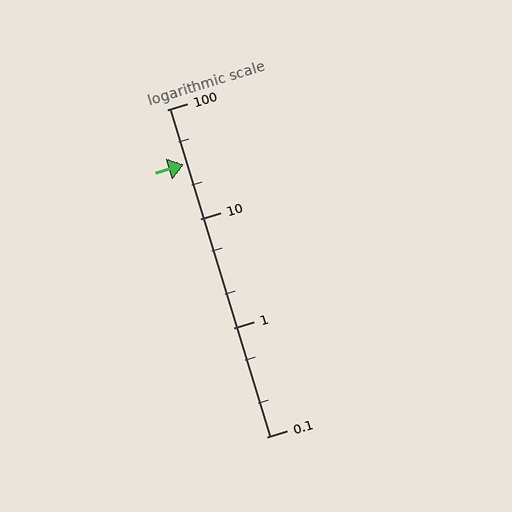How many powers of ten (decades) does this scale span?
The scale spans 3 decades, from 0.1 to 100.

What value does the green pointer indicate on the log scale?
The pointer indicates approximately 31.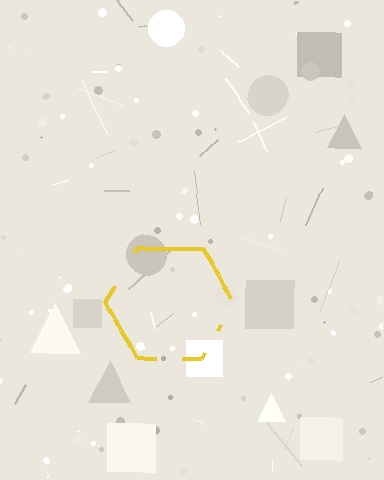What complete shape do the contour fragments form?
The contour fragments form a hexagon.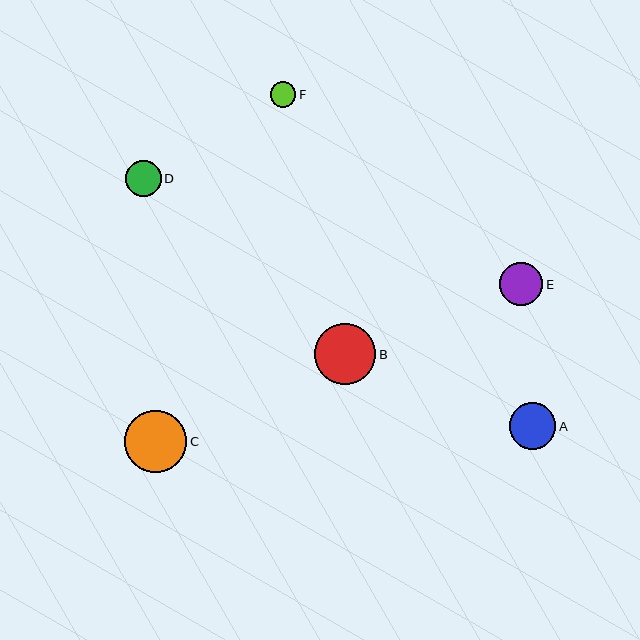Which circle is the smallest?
Circle F is the smallest with a size of approximately 26 pixels.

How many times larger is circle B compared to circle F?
Circle B is approximately 2.4 times the size of circle F.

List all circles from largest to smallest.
From largest to smallest: C, B, A, E, D, F.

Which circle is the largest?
Circle C is the largest with a size of approximately 62 pixels.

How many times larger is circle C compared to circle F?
Circle C is approximately 2.4 times the size of circle F.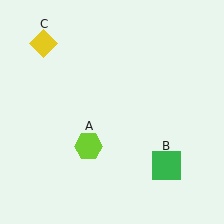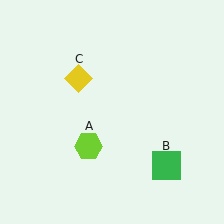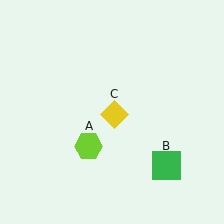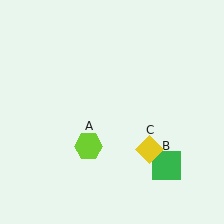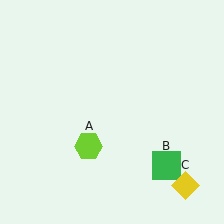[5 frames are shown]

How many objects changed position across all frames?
1 object changed position: yellow diamond (object C).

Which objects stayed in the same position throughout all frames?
Lime hexagon (object A) and green square (object B) remained stationary.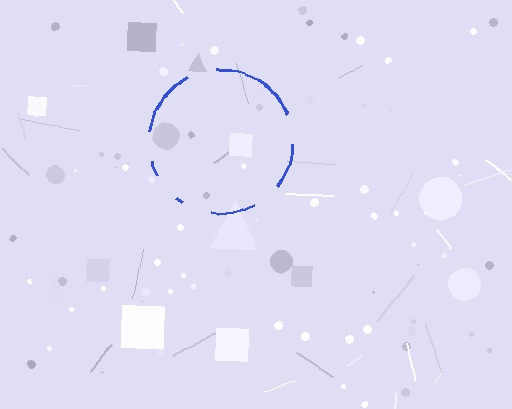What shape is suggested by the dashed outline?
The dashed outline suggests a circle.